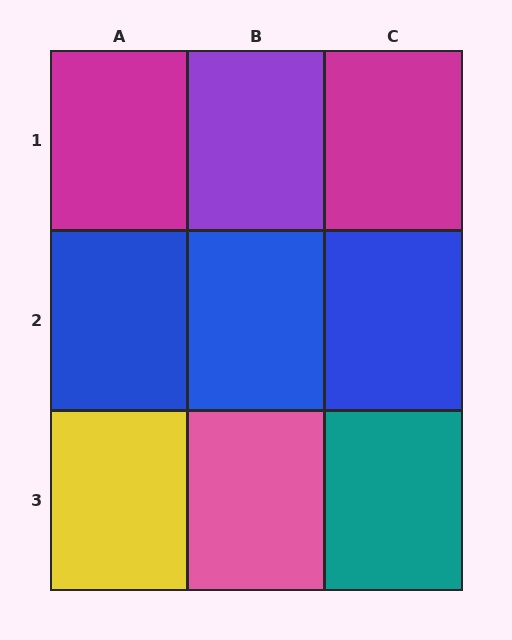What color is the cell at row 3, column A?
Yellow.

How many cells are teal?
1 cell is teal.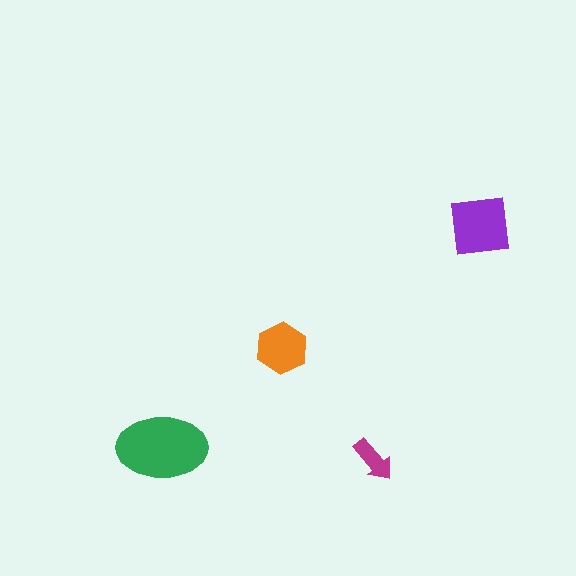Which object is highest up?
The purple square is topmost.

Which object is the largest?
The green ellipse.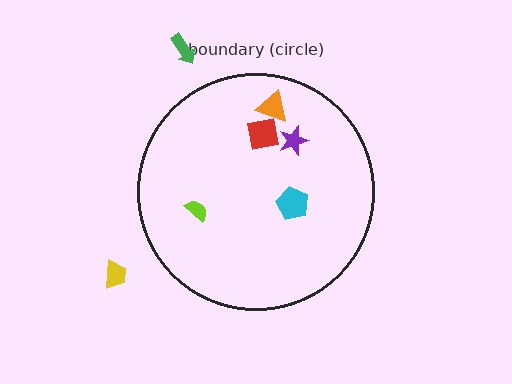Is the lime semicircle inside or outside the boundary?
Inside.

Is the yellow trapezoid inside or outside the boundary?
Outside.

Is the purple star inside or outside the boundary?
Inside.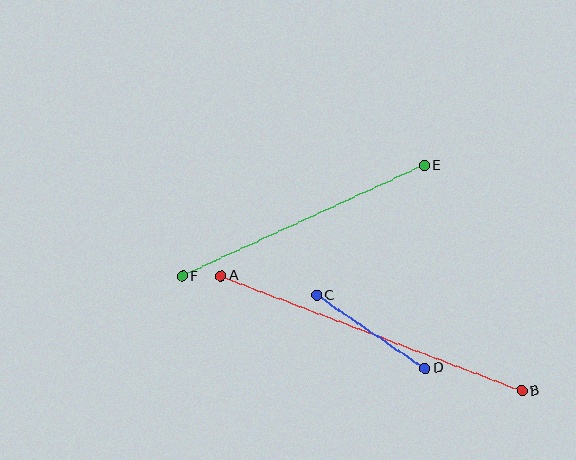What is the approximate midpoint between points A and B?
The midpoint is at approximately (371, 333) pixels.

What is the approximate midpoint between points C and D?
The midpoint is at approximately (371, 332) pixels.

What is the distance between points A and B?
The distance is approximately 322 pixels.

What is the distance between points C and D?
The distance is approximately 131 pixels.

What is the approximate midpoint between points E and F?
The midpoint is at approximately (303, 221) pixels.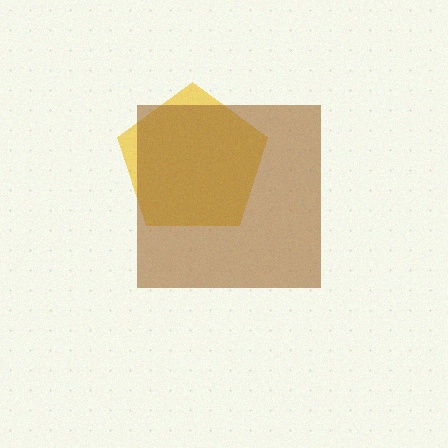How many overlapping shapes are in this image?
There are 2 overlapping shapes in the image.